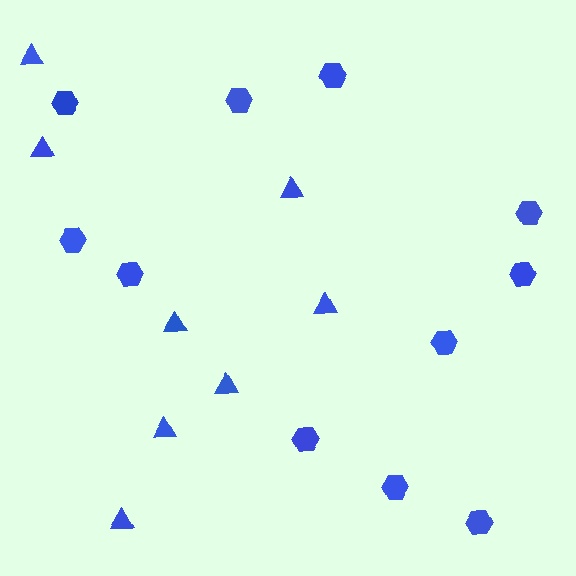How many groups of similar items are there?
There are 2 groups: one group of triangles (8) and one group of hexagons (11).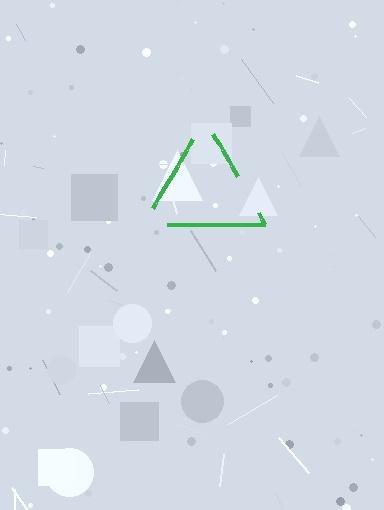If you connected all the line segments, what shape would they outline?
They would outline a triangle.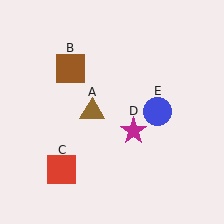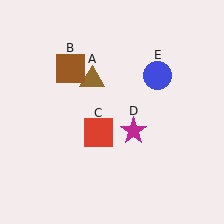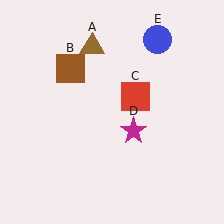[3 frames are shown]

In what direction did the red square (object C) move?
The red square (object C) moved up and to the right.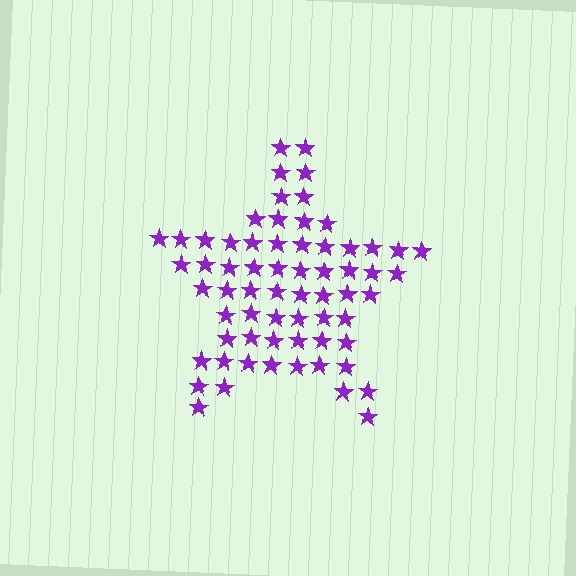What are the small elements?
The small elements are stars.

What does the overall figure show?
The overall figure shows a star.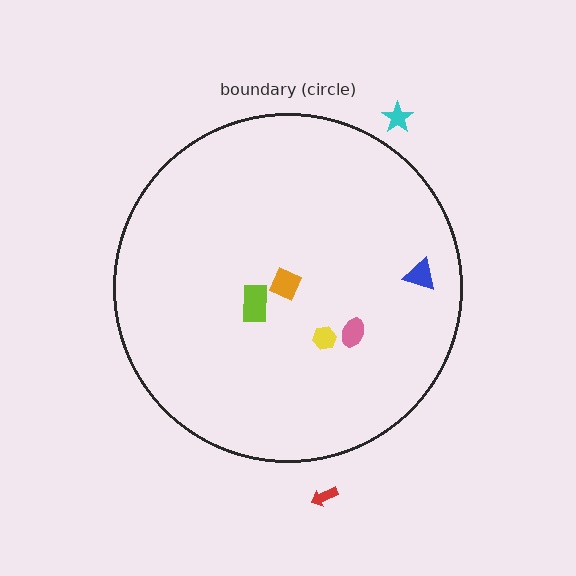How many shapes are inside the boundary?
5 inside, 2 outside.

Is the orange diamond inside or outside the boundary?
Inside.